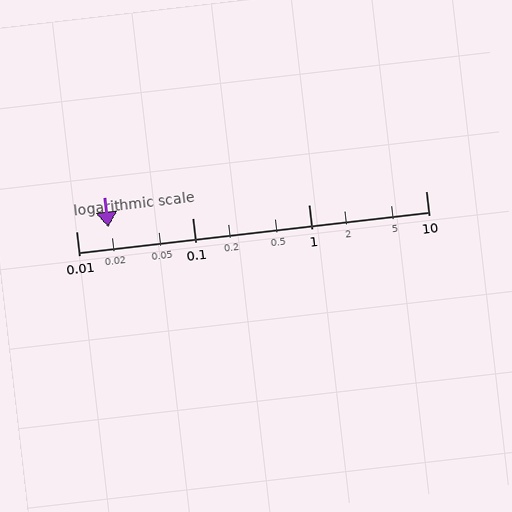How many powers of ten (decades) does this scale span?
The scale spans 3 decades, from 0.01 to 10.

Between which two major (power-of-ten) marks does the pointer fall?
The pointer is between 0.01 and 0.1.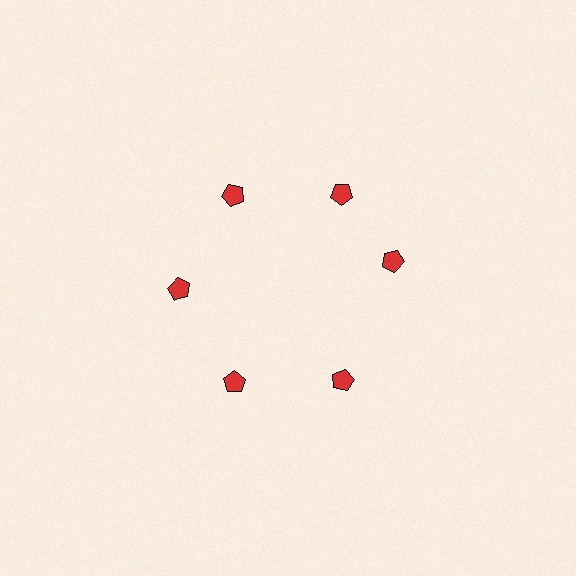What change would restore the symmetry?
The symmetry would be restored by rotating it back into even spacing with its neighbors so that all 6 pentagons sit at equal angles and equal distance from the center.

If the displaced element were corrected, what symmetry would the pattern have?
It would have 6-fold rotational symmetry — the pattern would map onto itself every 60 degrees.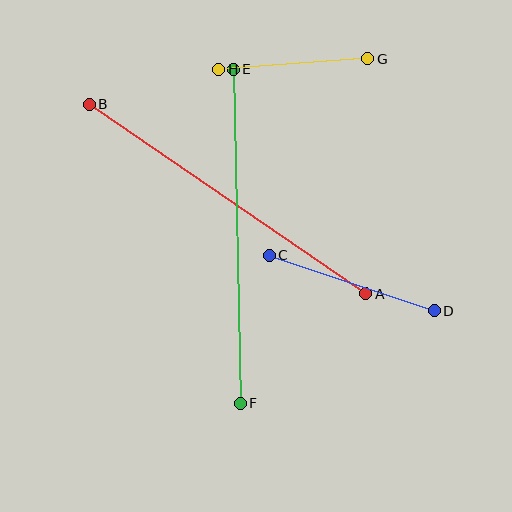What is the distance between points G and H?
The distance is approximately 149 pixels.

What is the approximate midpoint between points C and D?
The midpoint is at approximately (352, 283) pixels.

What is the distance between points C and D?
The distance is approximately 174 pixels.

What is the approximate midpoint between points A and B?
The midpoint is at approximately (227, 199) pixels.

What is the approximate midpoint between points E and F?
The midpoint is at approximately (237, 236) pixels.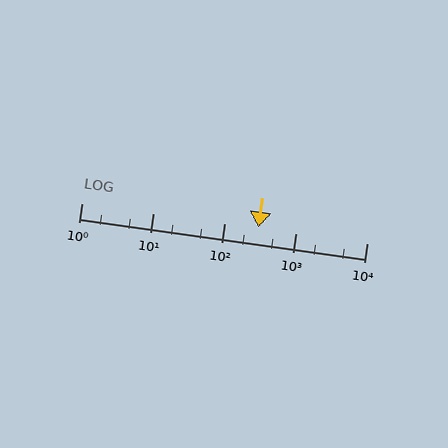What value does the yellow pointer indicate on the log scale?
The pointer indicates approximately 300.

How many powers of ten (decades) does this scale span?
The scale spans 4 decades, from 1 to 10000.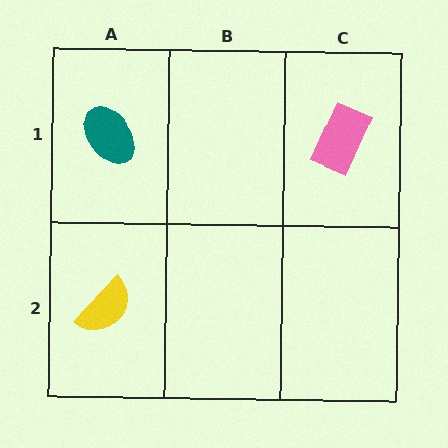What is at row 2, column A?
A yellow semicircle.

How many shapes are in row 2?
1 shape.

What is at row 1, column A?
A teal ellipse.